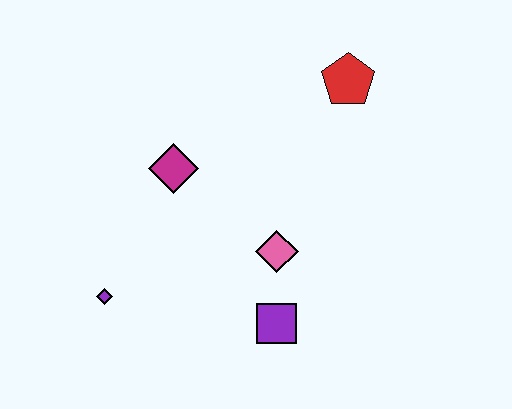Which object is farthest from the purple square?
The red pentagon is farthest from the purple square.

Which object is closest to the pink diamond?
The purple square is closest to the pink diamond.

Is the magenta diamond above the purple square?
Yes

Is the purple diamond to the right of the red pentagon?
No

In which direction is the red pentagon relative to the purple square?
The red pentagon is above the purple square.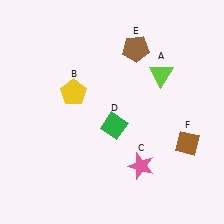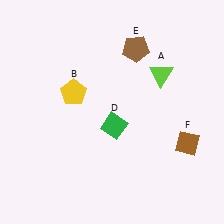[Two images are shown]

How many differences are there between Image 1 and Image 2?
There is 1 difference between the two images.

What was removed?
The pink star (C) was removed in Image 2.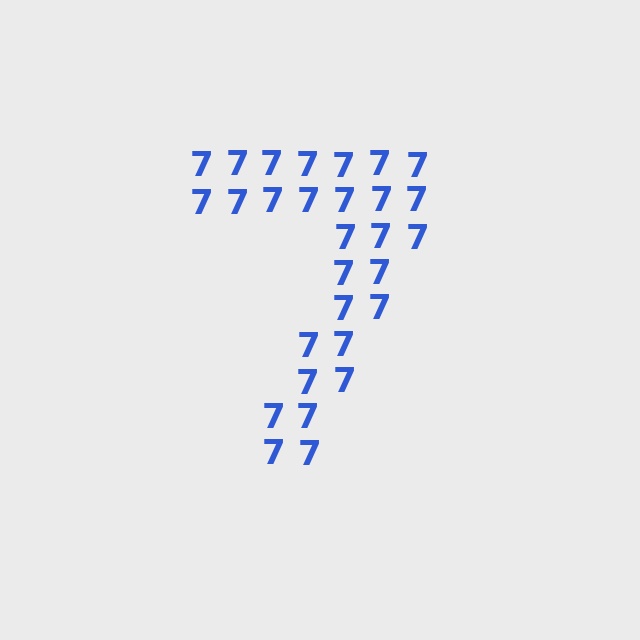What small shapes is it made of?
It is made of small digit 7's.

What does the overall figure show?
The overall figure shows the digit 7.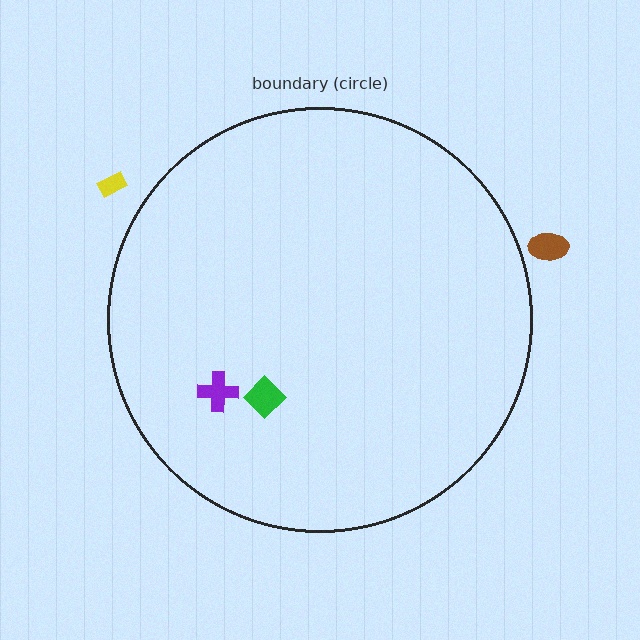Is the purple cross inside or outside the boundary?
Inside.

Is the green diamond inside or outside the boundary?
Inside.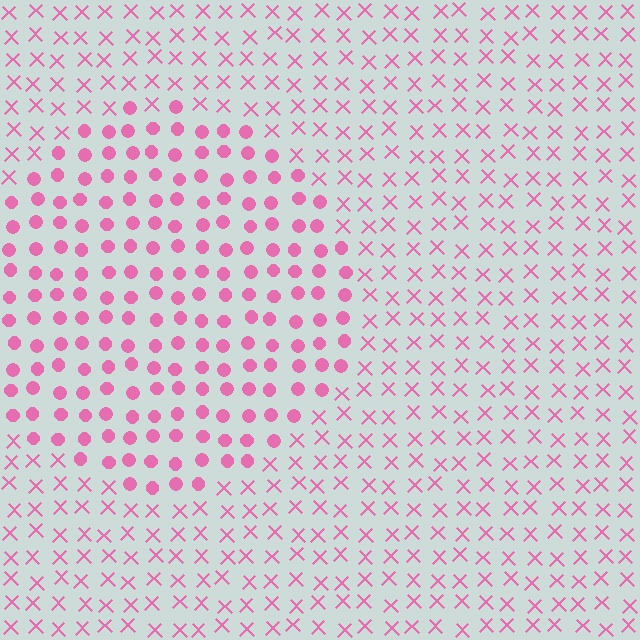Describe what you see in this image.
The image is filled with small pink elements arranged in a uniform grid. A circle-shaped region contains circles, while the surrounding area contains X marks. The boundary is defined purely by the change in element shape.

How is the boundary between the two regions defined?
The boundary is defined by a change in element shape: circles inside vs. X marks outside. All elements share the same color and spacing.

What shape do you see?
I see a circle.